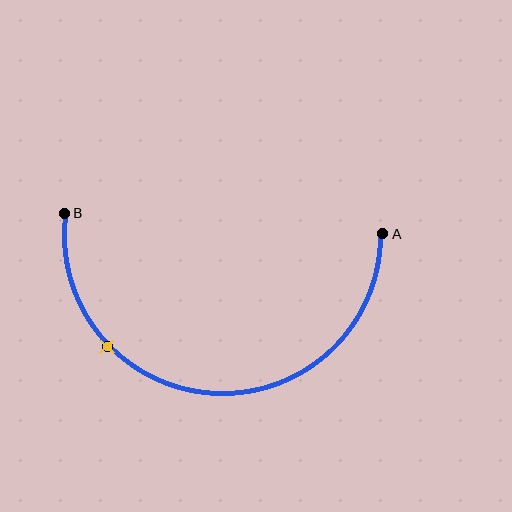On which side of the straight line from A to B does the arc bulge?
The arc bulges below the straight line connecting A and B.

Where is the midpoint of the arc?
The arc midpoint is the point on the curve farthest from the straight line joining A and B. It sits below that line.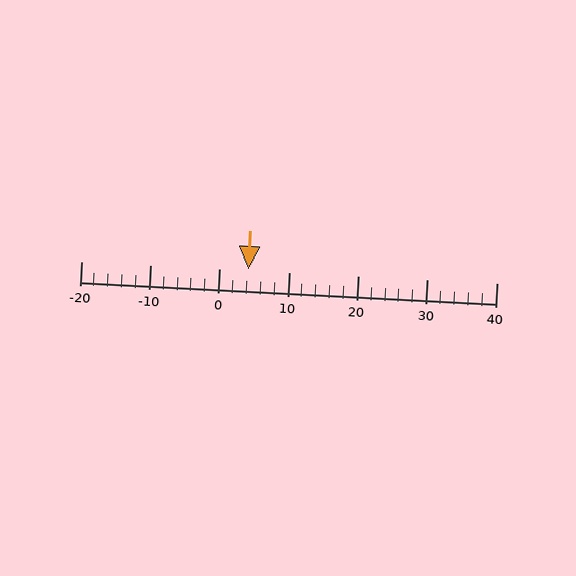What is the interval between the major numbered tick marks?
The major tick marks are spaced 10 units apart.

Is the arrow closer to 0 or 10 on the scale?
The arrow is closer to 0.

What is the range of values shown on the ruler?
The ruler shows values from -20 to 40.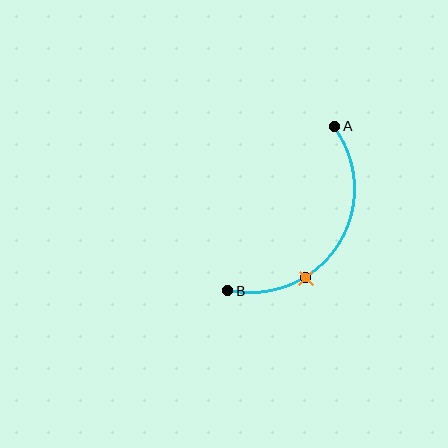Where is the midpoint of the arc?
The arc midpoint is the point on the curve farthest from the straight line joining A and B. It sits to the right of that line.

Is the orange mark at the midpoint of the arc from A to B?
No. The orange mark lies on the arc but is closer to endpoint B. The arc midpoint would be at the point on the curve equidistant along the arc from both A and B.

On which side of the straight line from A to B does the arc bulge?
The arc bulges to the right of the straight line connecting A and B.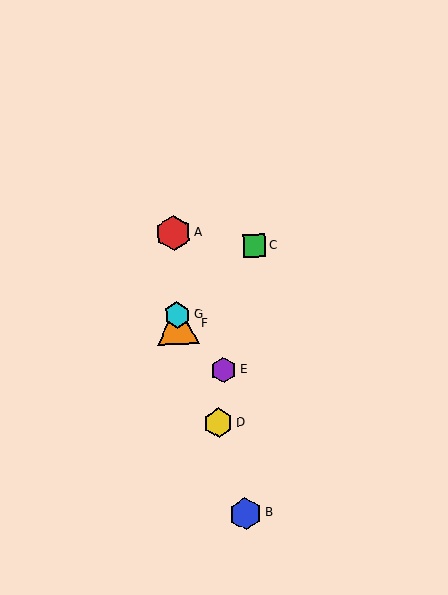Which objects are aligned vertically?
Objects A, F, G are aligned vertically.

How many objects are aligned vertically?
3 objects (A, F, G) are aligned vertically.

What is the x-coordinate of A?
Object A is at x≈174.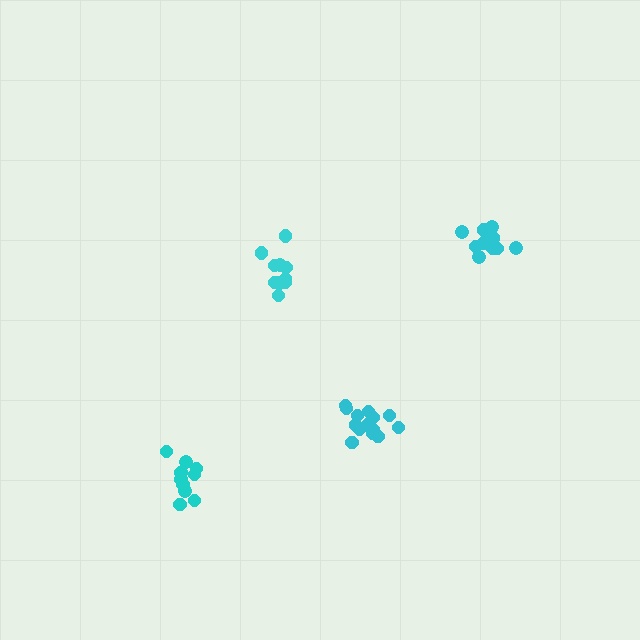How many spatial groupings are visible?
There are 4 spatial groupings.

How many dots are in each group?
Group 1: 10 dots, Group 2: 10 dots, Group 3: 14 dots, Group 4: 13 dots (47 total).